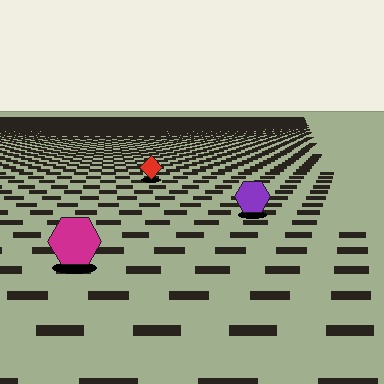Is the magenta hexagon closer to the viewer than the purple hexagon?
Yes. The magenta hexagon is closer — you can tell from the texture gradient: the ground texture is coarser near it.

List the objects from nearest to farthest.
From nearest to farthest: the magenta hexagon, the purple hexagon, the red diamond.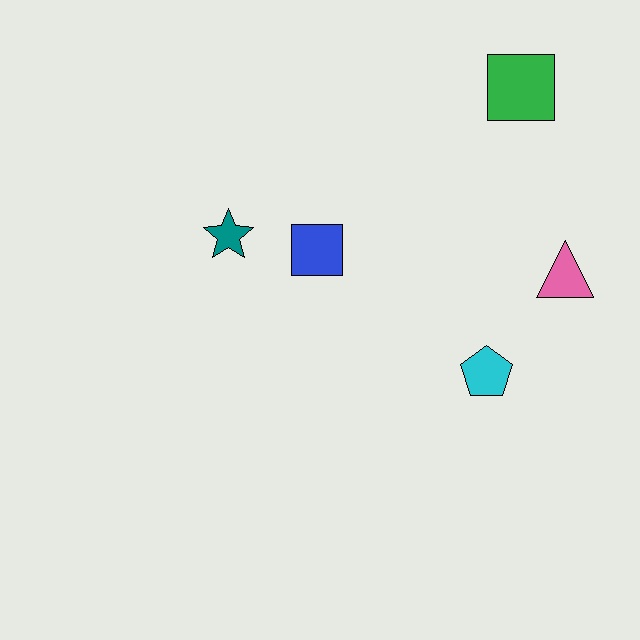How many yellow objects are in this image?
There are no yellow objects.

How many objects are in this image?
There are 5 objects.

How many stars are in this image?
There is 1 star.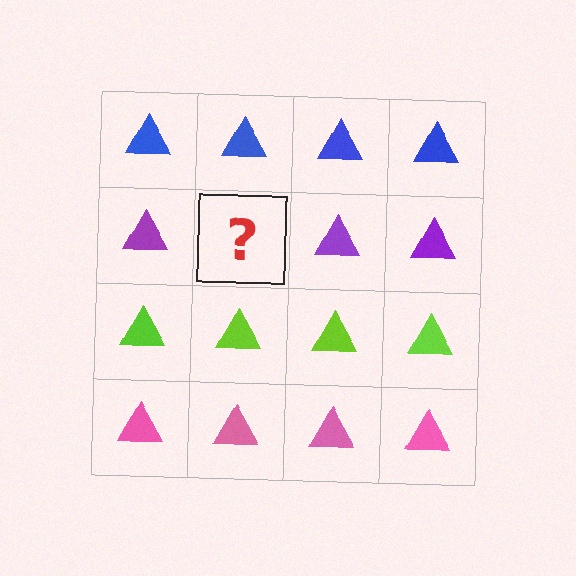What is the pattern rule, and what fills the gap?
The rule is that each row has a consistent color. The gap should be filled with a purple triangle.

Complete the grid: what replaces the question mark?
The question mark should be replaced with a purple triangle.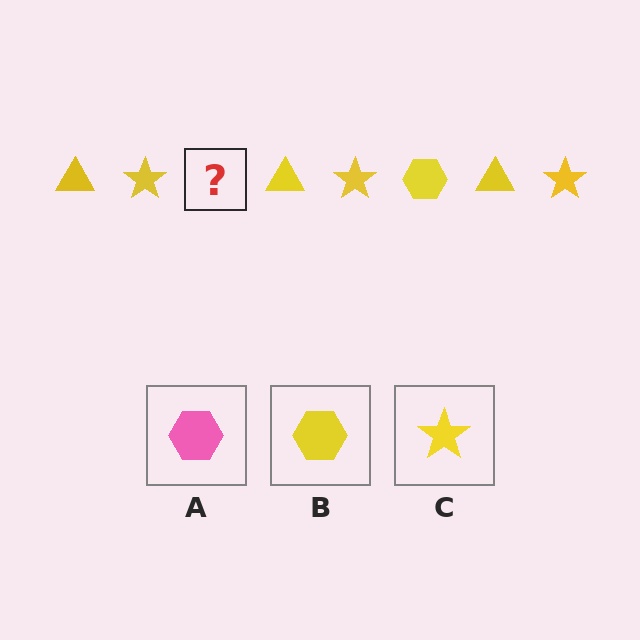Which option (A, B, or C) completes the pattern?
B.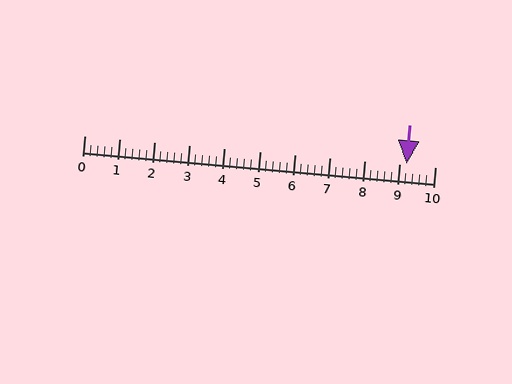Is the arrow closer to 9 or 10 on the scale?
The arrow is closer to 9.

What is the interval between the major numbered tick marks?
The major tick marks are spaced 1 units apart.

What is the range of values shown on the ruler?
The ruler shows values from 0 to 10.